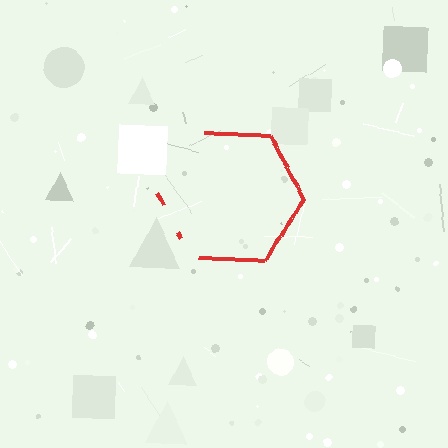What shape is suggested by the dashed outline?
The dashed outline suggests a hexagon.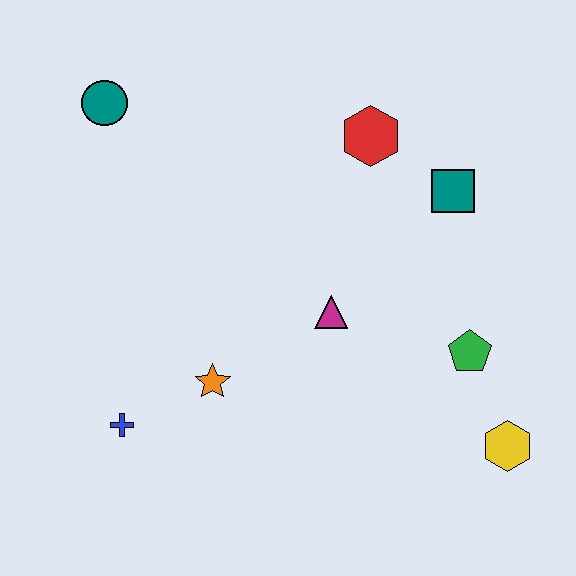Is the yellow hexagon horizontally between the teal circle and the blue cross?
No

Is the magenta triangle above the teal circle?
No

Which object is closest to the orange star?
The blue cross is closest to the orange star.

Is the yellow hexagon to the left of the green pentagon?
No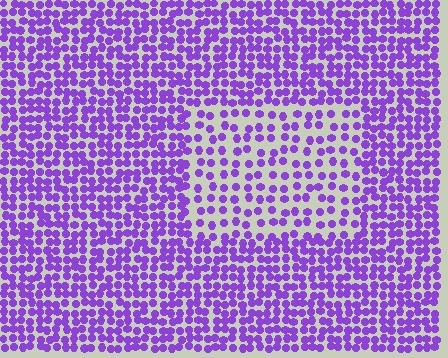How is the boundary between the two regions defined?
The boundary is defined by a change in element density (approximately 1.9x ratio). All elements are the same color, size, and shape.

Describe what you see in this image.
The image contains small purple elements arranged at two different densities. A rectangle-shaped region is visible where the elements are less densely packed than the surrounding area.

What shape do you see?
I see a rectangle.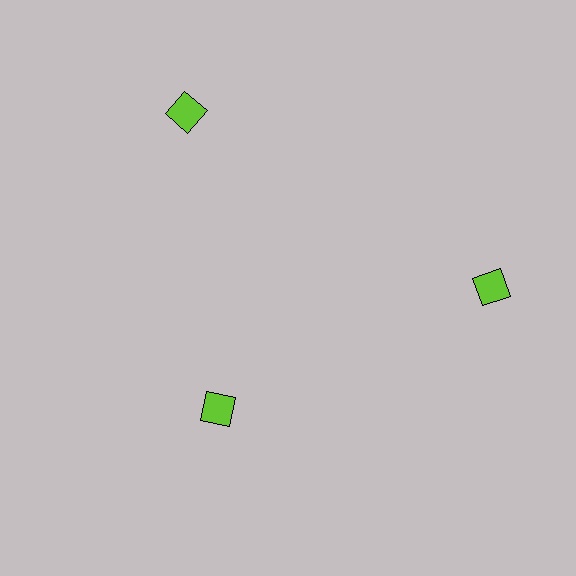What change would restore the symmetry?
The symmetry would be restored by moving it outward, back onto the ring so that all 3 squares sit at equal angles and equal distance from the center.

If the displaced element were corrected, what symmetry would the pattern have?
It would have 3-fold rotational symmetry — the pattern would map onto itself every 120 degrees.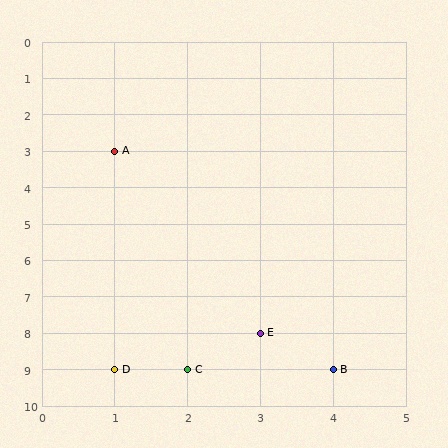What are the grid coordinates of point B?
Point B is at grid coordinates (4, 9).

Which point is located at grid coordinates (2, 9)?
Point C is at (2, 9).